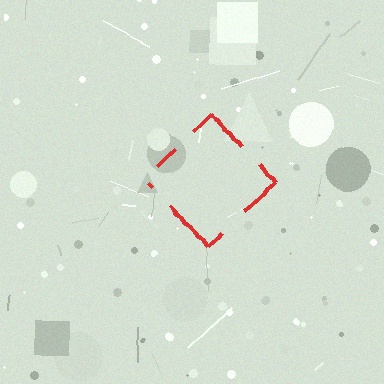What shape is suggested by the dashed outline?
The dashed outline suggests a diamond.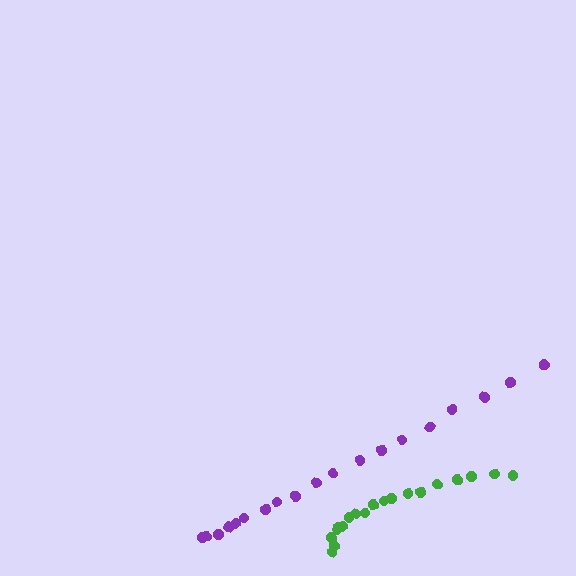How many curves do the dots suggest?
There are 2 distinct paths.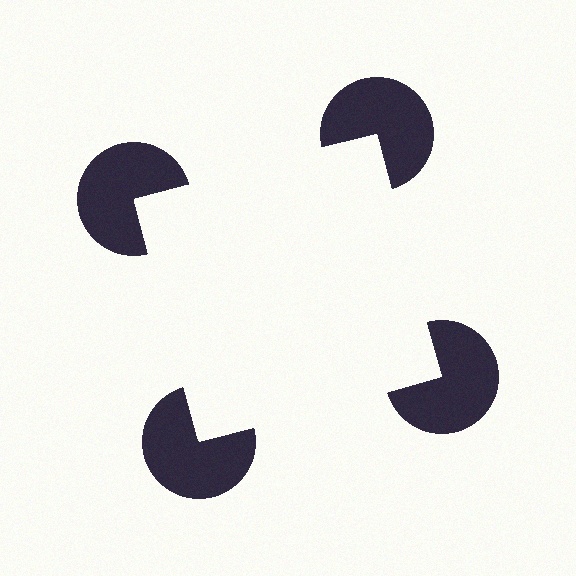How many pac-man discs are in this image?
There are 4 — one at each vertex of the illusory square.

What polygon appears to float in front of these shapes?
An illusory square — its edges are inferred from the aligned wedge cuts in the pac-man discs, not physically drawn.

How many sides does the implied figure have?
4 sides.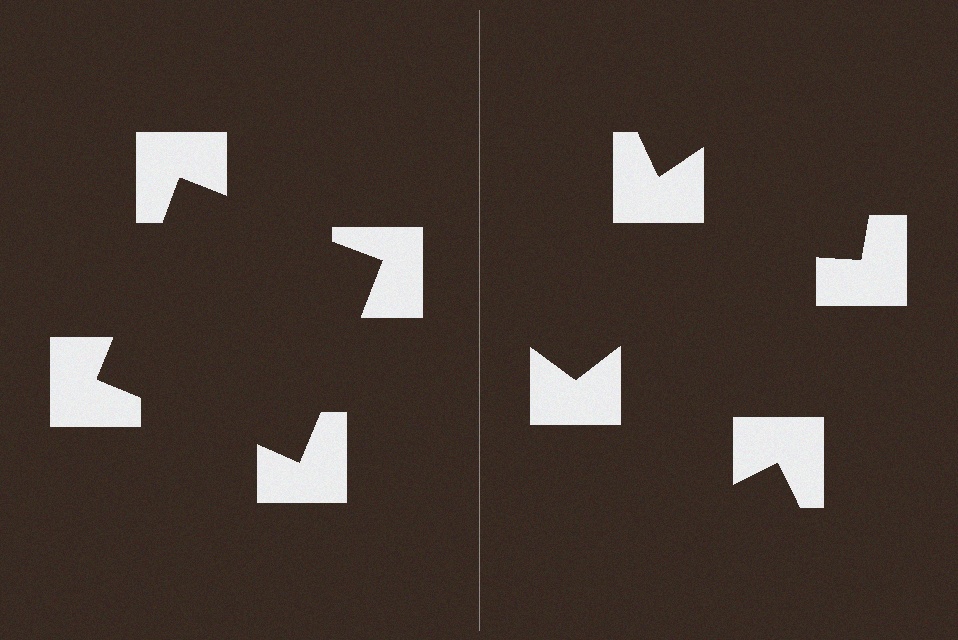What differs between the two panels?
The notched squares are positioned identically on both sides; only the wedge orientations differ. On the left they align to a square; on the right they are misaligned.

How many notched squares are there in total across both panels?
8 — 4 on each side.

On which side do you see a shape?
An illusory square appears on the left side. On the right side the wedge cuts are rotated, so no coherent shape forms.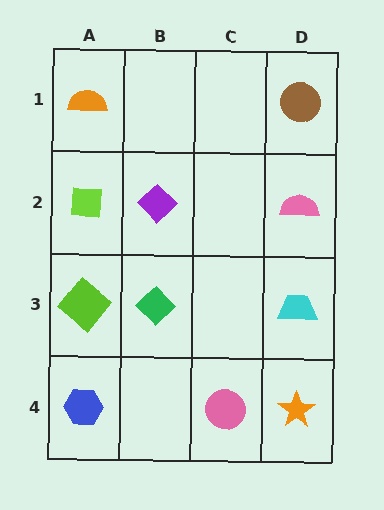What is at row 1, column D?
A brown circle.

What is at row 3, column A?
A lime diamond.